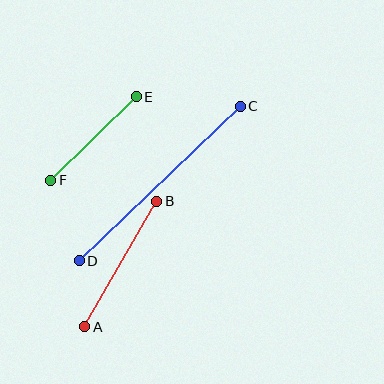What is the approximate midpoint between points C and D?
The midpoint is at approximately (160, 184) pixels.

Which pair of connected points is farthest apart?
Points C and D are farthest apart.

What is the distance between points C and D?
The distance is approximately 223 pixels.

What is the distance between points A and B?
The distance is approximately 145 pixels.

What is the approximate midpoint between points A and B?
The midpoint is at approximately (121, 264) pixels.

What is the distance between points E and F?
The distance is approximately 119 pixels.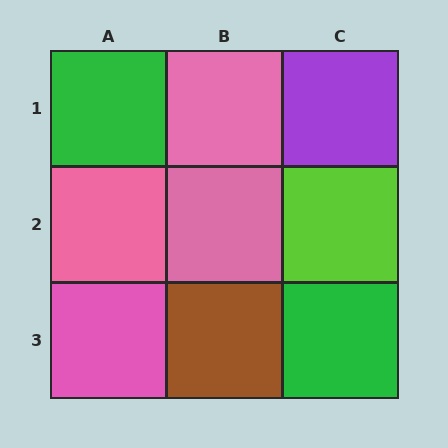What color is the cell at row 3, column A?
Pink.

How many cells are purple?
1 cell is purple.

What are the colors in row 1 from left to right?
Green, pink, purple.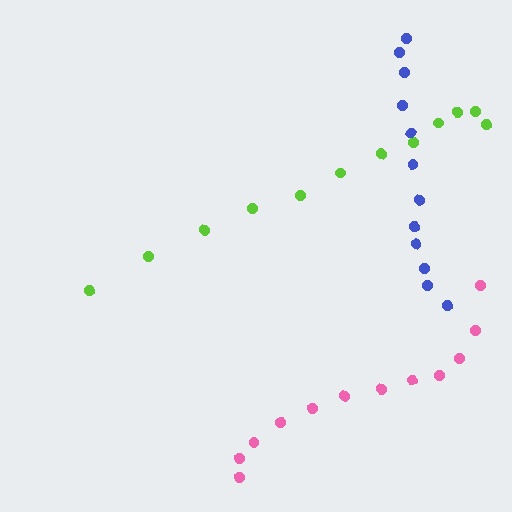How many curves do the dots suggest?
There are 3 distinct paths.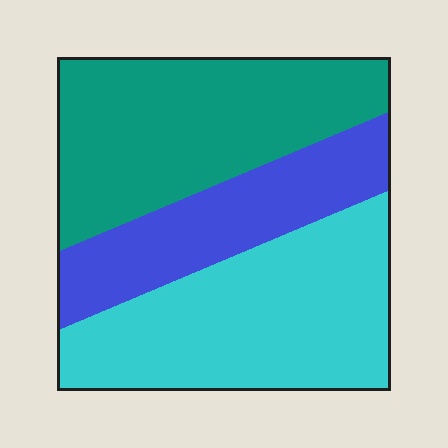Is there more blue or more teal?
Teal.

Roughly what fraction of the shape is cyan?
Cyan takes up between a quarter and a half of the shape.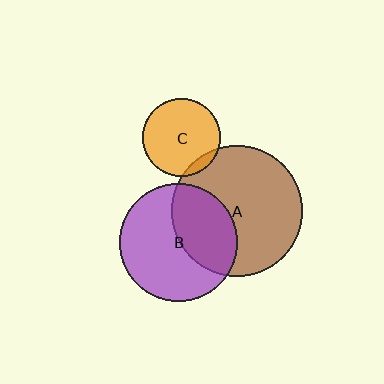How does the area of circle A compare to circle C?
Approximately 2.8 times.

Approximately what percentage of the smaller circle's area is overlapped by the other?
Approximately 40%.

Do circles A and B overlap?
Yes.